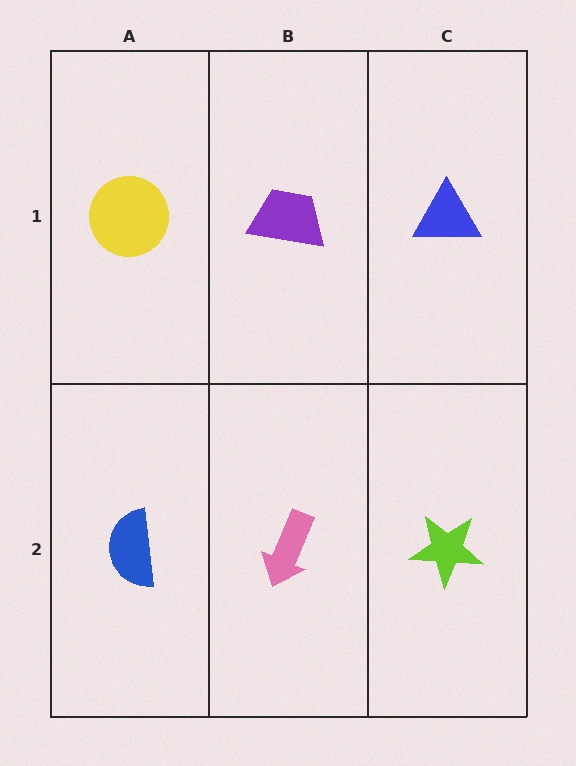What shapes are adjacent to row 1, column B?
A pink arrow (row 2, column B), a yellow circle (row 1, column A), a blue triangle (row 1, column C).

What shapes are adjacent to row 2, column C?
A blue triangle (row 1, column C), a pink arrow (row 2, column B).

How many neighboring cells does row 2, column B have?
3.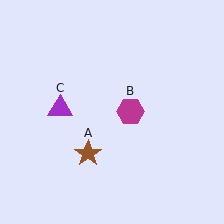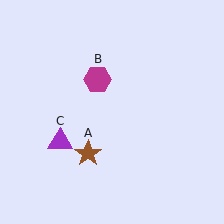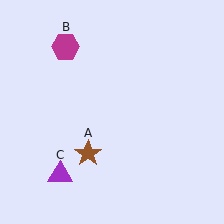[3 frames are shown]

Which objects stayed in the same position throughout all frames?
Brown star (object A) remained stationary.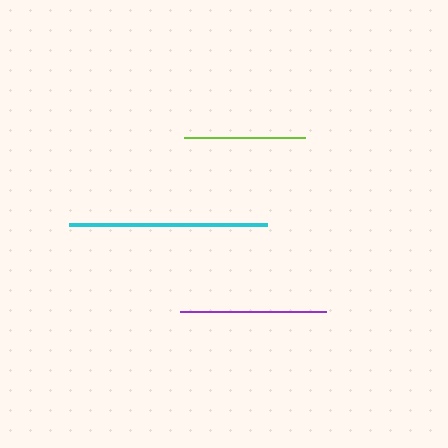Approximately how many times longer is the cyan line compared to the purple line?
The cyan line is approximately 1.4 times the length of the purple line.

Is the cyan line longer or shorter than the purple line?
The cyan line is longer than the purple line.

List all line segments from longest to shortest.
From longest to shortest: cyan, purple, lime.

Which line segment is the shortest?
The lime line is the shortest at approximately 121 pixels.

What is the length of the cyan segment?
The cyan segment is approximately 198 pixels long.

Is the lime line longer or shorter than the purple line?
The purple line is longer than the lime line.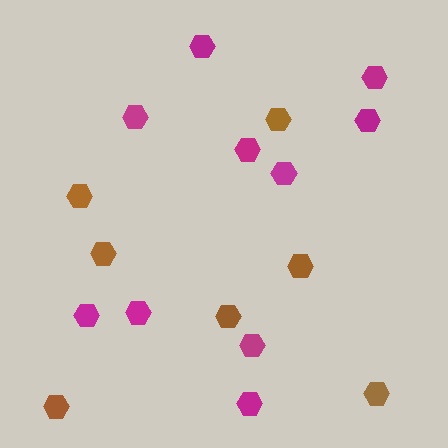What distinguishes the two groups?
There are 2 groups: one group of magenta hexagons (10) and one group of brown hexagons (7).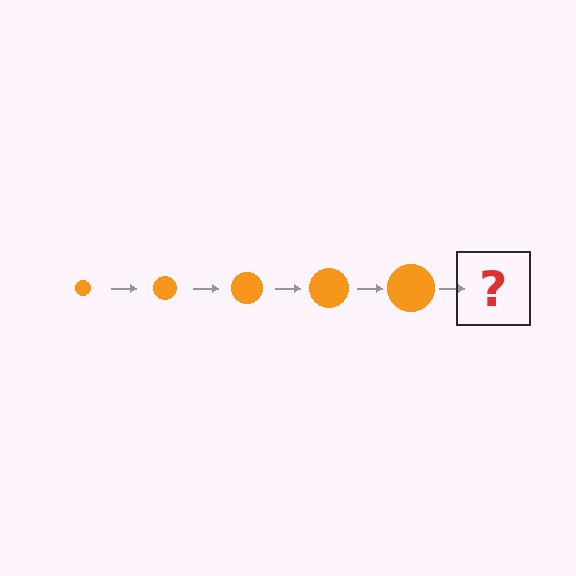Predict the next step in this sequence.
The next step is an orange circle, larger than the previous one.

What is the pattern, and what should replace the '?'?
The pattern is that the circle gets progressively larger each step. The '?' should be an orange circle, larger than the previous one.